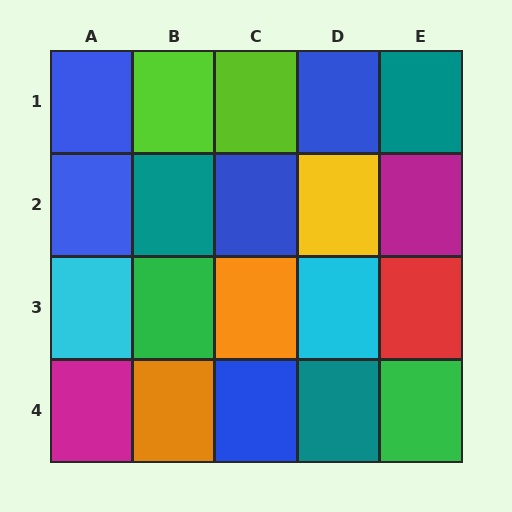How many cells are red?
1 cell is red.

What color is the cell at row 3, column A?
Cyan.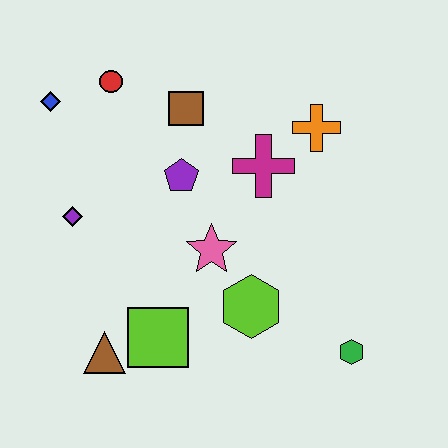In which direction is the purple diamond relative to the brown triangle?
The purple diamond is above the brown triangle.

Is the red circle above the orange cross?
Yes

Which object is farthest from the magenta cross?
The brown triangle is farthest from the magenta cross.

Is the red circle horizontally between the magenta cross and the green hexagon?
No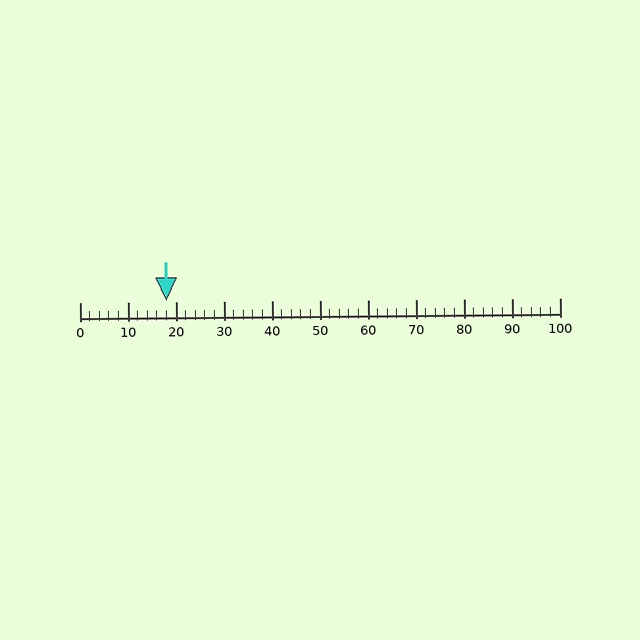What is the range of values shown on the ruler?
The ruler shows values from 0 to 100.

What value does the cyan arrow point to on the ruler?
The cyan arrow points to approximately 18.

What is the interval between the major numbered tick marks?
The major tick marks are spaced 10 units apart.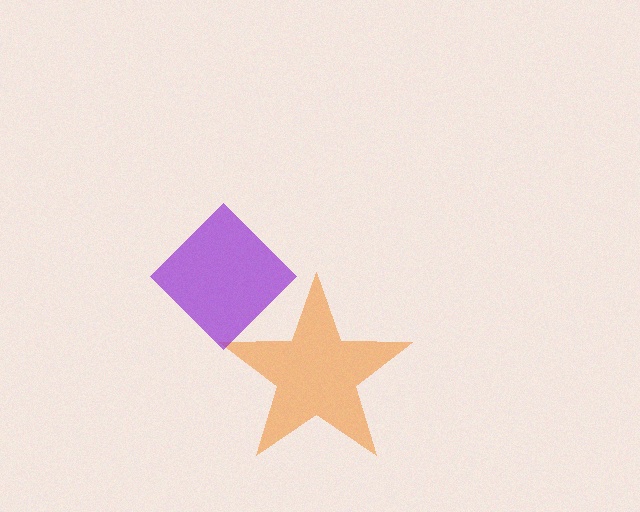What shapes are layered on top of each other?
The layered shapes are: an orange star, a purple diamond.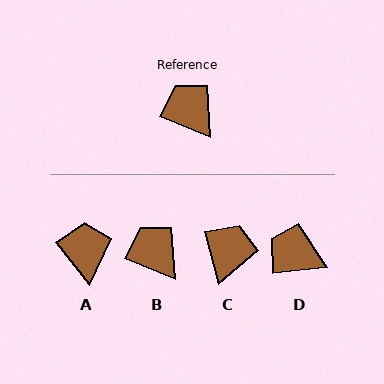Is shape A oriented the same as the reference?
No, it is off by about 29 degrees.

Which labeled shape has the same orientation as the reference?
B.